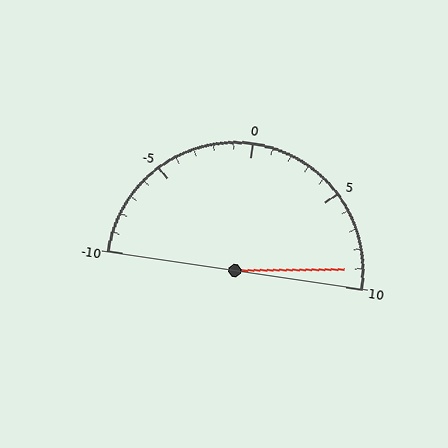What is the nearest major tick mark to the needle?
The nearest major tick mark is 10.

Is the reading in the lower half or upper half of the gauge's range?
The reading is in the upper half of the range (-10 to 10).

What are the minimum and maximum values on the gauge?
The gauge ranges from -10 to 10.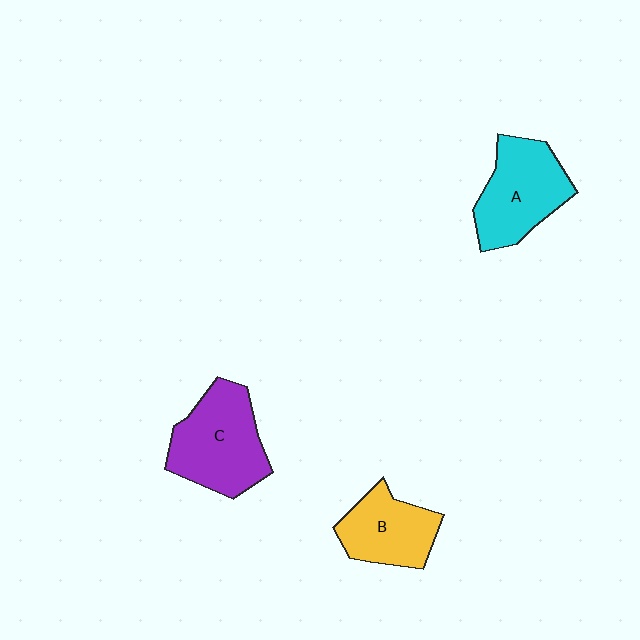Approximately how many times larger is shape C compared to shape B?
Approximately 1.4 times.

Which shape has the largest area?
Shape C (purple).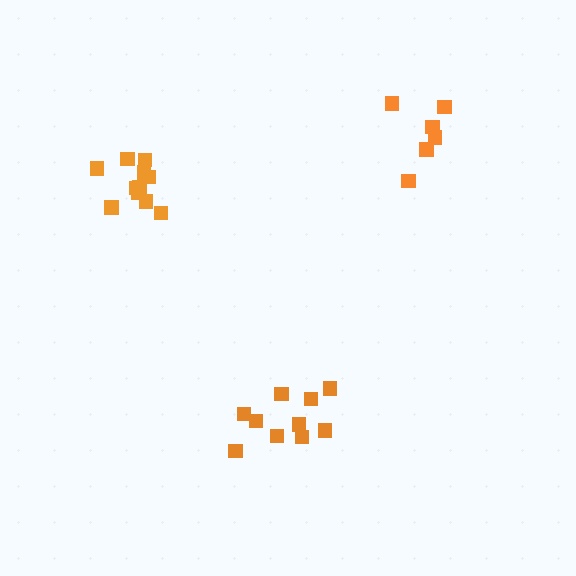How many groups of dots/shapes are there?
There are 3 groups.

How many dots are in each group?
Group 1: 10 dots, Group 2: 6 dots, Group 3: 11 dots (27 total).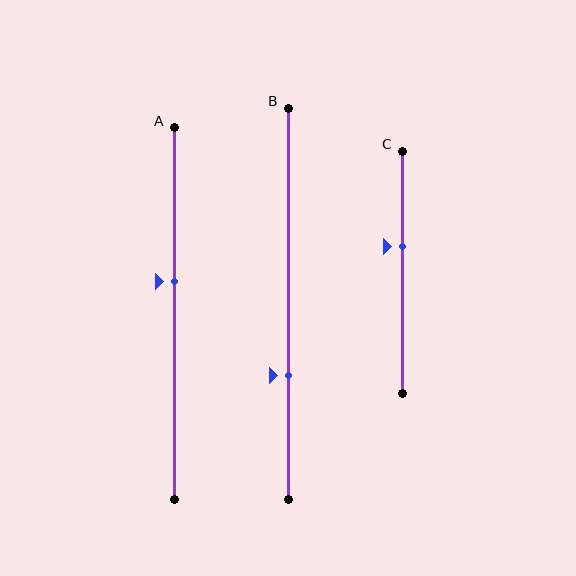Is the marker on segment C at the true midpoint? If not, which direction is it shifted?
No, the marker on segment C is shifted upward by about 11% of the segment length.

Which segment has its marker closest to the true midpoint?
Segment A has its marker closest to the true midpoint.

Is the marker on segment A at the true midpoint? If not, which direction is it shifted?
No, the marker on segment A is shifted upward by about 9% of the segment length.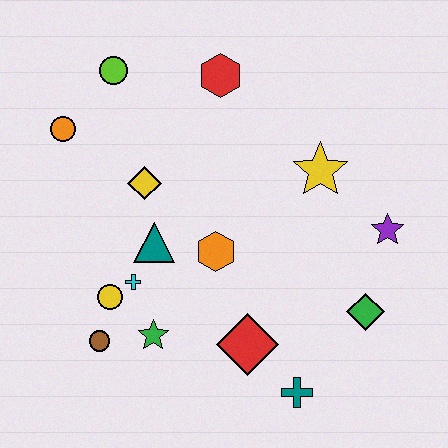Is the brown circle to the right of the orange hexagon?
No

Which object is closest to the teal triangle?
The cyan cross is closest to the teal triangle.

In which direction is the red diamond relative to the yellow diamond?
The red diamond is below the yellow diamond.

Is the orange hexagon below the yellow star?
Yes